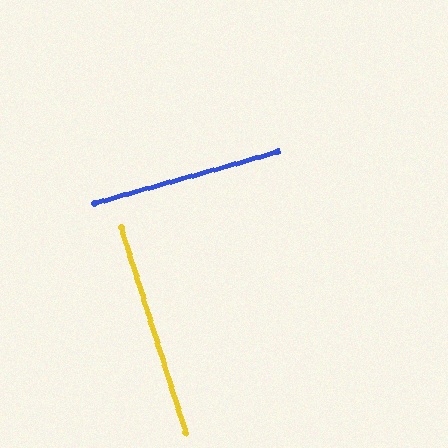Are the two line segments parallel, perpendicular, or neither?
Perpendicular — they meet at approximately 88°.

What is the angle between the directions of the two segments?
Approximately 88 degrees.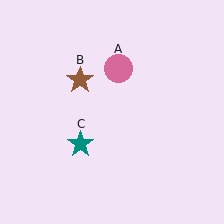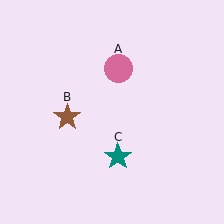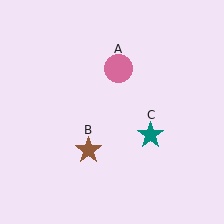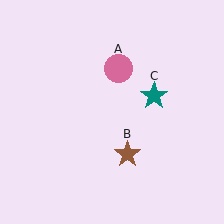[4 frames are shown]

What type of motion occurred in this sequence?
The brown star (object B), teal star (object C) rotated counterclockwise around the center of the scene.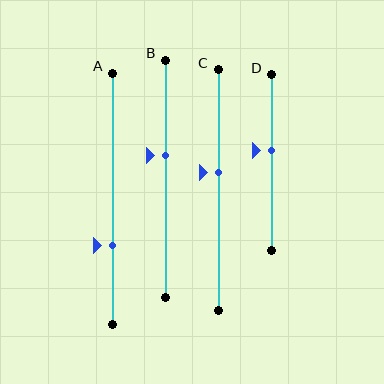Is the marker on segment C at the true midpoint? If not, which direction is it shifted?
No, the marker on segment C is shifted upward by about 7% of the segment length.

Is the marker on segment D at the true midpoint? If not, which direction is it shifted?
No, the marker on segment D is shifted upward by about 7% of the segment length.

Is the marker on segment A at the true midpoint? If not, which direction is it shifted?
No, the marker on segment A is shifted downward by about 19% of the segment length.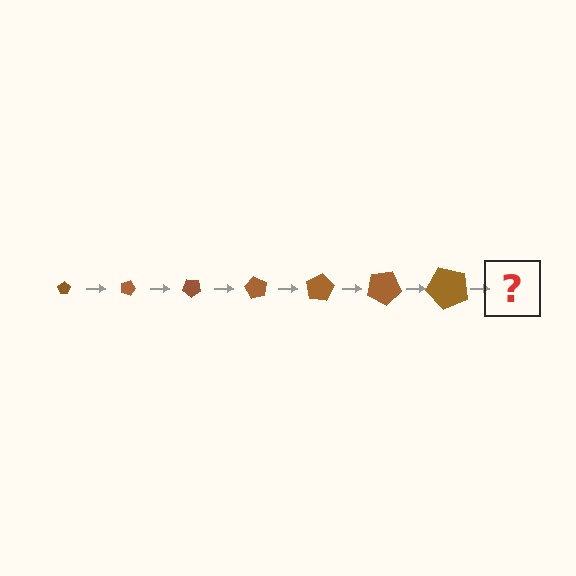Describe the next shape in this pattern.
It should be a pentagon, larger than the previous one and rotated 140 degrees from the start.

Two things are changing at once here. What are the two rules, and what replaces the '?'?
The two rules are that the pentagon grows larger each step and it rotates 20 degrees each step. The '?' should be a pentagon, larger than the previous one and rotated 140 degrees from the start.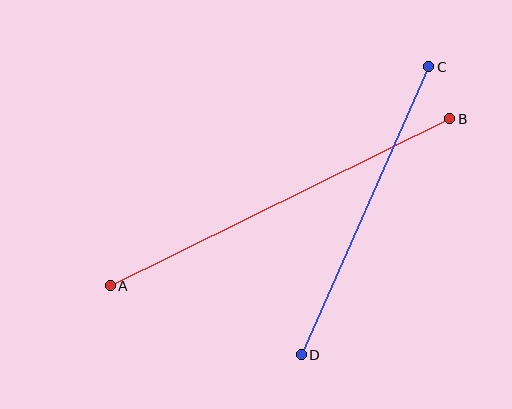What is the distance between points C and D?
The distance is approximately 315 pixels.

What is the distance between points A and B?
The distance is approximately 378 pixels.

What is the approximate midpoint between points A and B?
The midpoint is at approximately (280, 202) pixels.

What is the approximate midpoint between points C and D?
The midpoint is at approximately (365, 211) pixels.